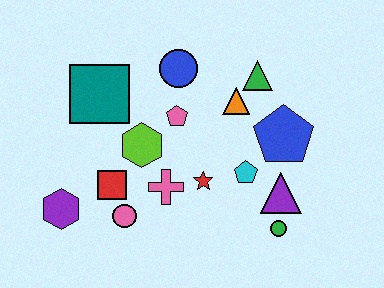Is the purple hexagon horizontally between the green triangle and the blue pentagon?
No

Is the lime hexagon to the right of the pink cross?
No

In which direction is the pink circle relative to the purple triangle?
The pink circle is to the left of the purple triangle.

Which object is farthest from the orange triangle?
The purple hexagon is farthest from the orange triangle.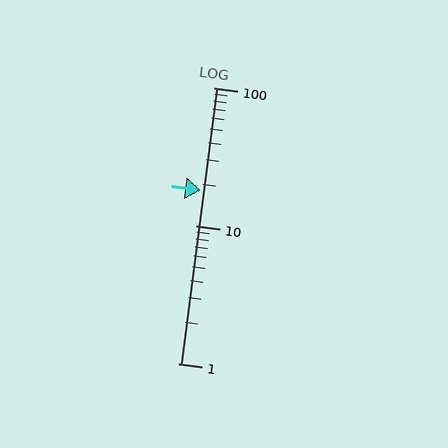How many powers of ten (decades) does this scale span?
The scale spans 2 decades, from 1 to 100.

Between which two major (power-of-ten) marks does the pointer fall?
The pointer is between 10 and 100.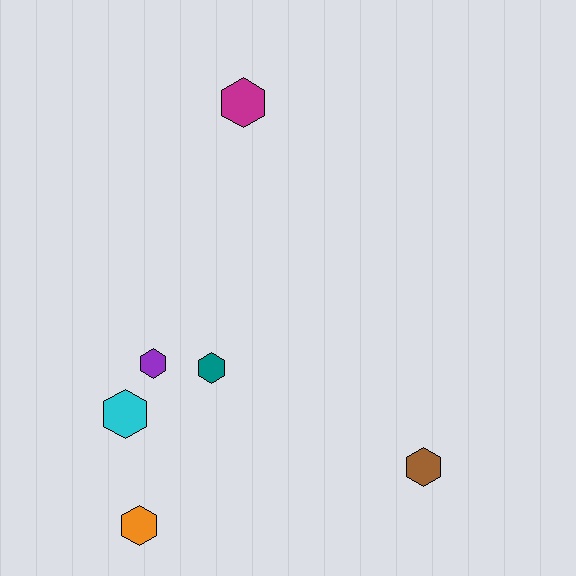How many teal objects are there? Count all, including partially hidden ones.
There is 1 teal object.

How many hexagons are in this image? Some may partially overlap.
There are 6 hexagons.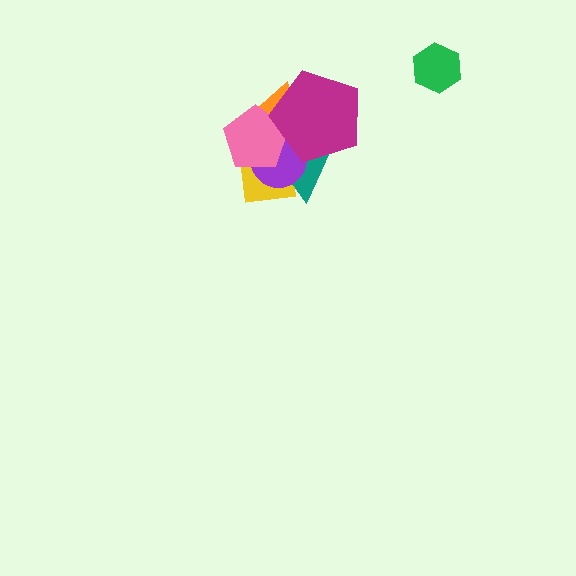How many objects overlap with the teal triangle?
5 objects overlap with the teal triangle.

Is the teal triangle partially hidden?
Yes, it is partially covered by another shape.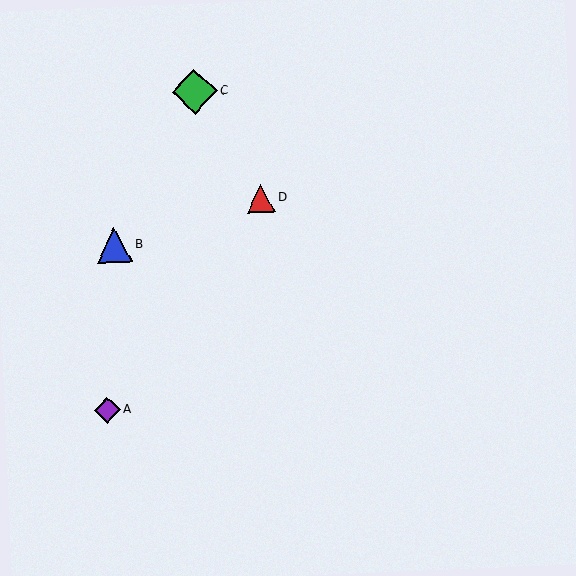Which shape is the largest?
The green diamond (labeled C) is the largest.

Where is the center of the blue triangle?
The center of the blue triangle is at (114, 245).